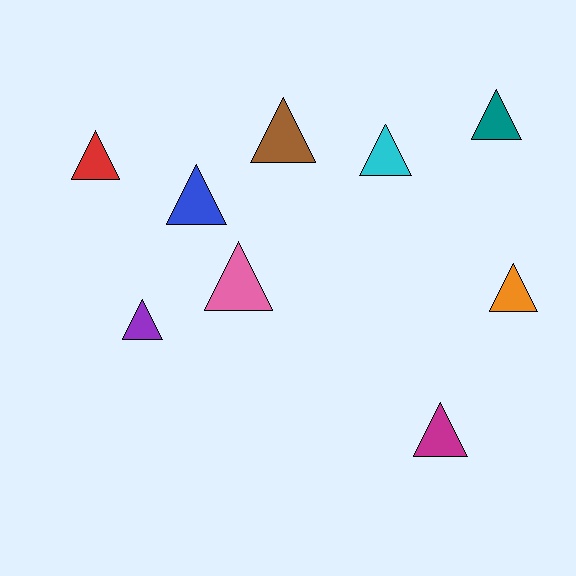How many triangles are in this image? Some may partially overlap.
There are 9 triangles.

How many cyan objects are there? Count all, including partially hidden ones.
There is 1 cyan object.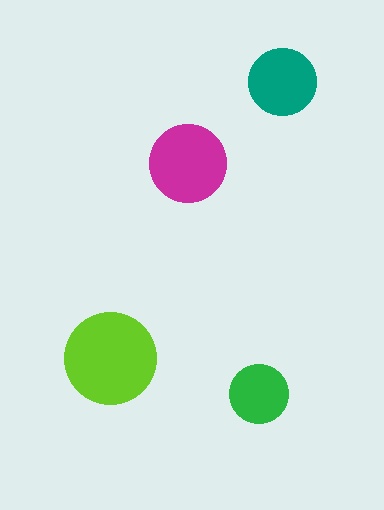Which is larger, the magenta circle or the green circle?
The magenta one.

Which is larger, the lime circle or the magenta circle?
The lime one.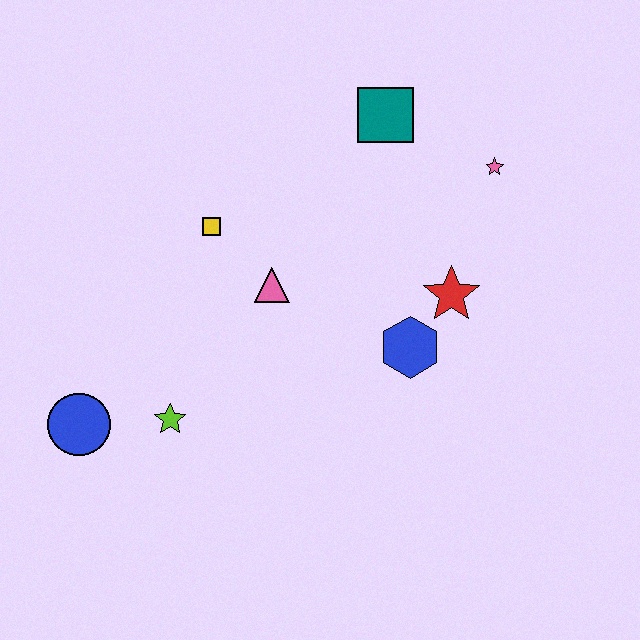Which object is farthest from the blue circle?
The pink star is farthest from the blue circle.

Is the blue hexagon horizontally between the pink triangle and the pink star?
Yes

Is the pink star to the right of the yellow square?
Yes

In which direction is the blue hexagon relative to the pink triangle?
The blue hexagon is to the right of the pink triangle.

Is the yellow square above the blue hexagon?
Yes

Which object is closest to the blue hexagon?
The red star is closest to the blue hexagon.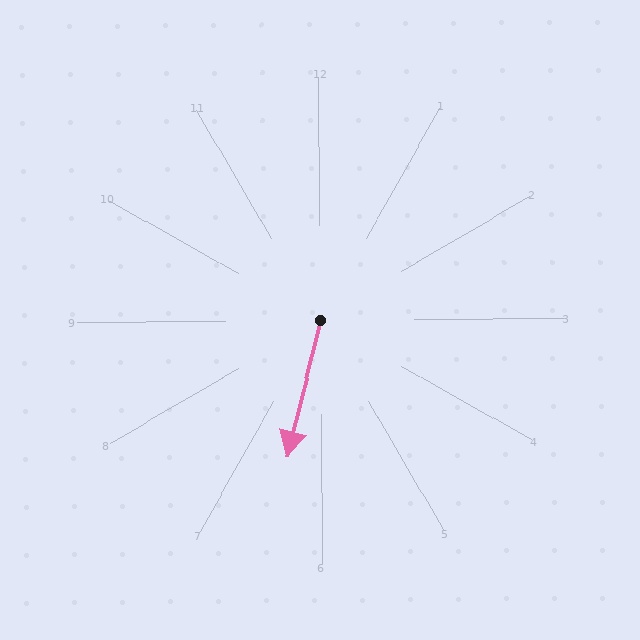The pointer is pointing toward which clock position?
Roughly 6 o'clock.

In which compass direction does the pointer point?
South.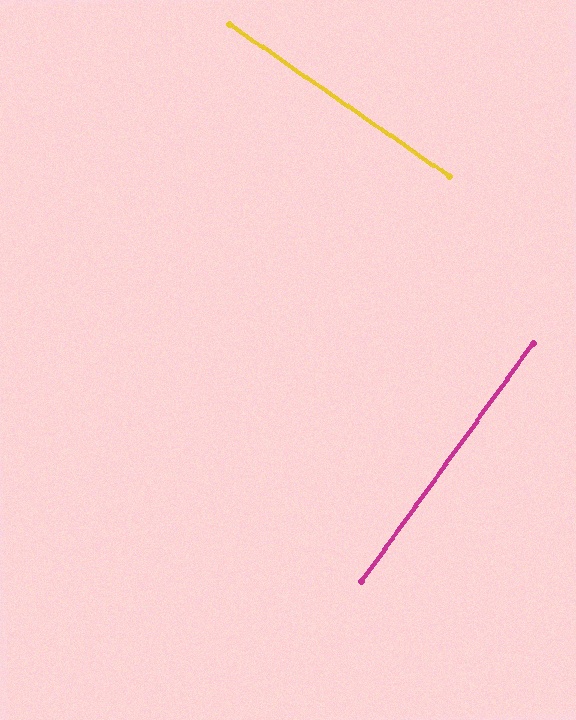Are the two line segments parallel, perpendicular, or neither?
Perpendicular — they meet at approximately 89°.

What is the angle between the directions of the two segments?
Approximately 89 degrees.